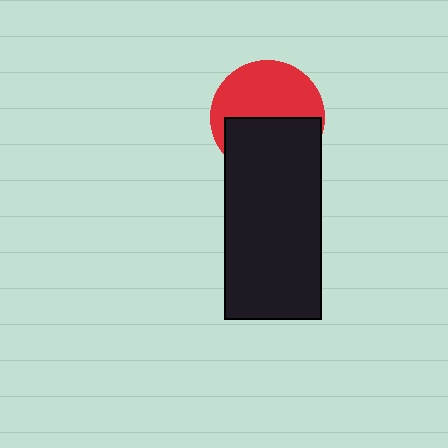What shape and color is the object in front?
The object in front is a black rectangle.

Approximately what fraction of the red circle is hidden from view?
Roughly 46% of the red circle is hidden behind the black rectangle.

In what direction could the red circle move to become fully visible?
The red circle could move up. That would shift it out from behind the black rectangle entirely.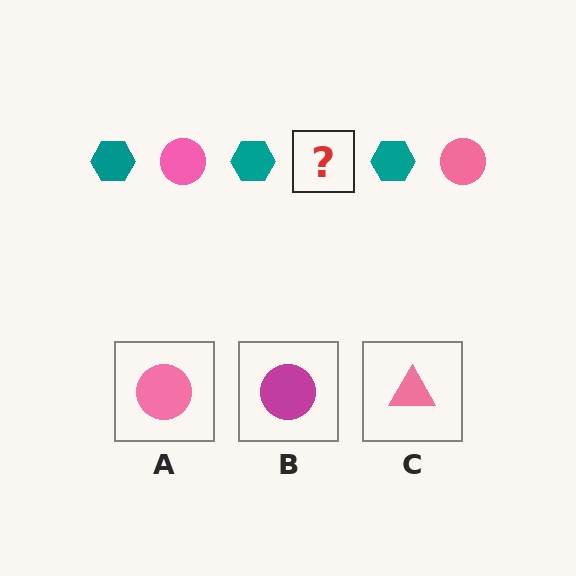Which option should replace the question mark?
Option A.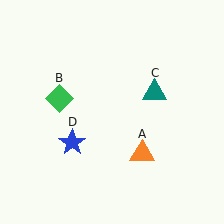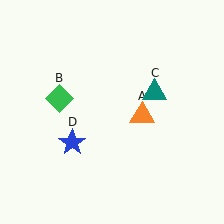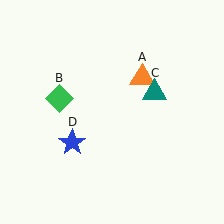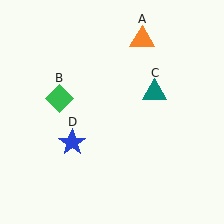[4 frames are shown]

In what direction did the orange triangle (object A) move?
The orange triangle (object A) moved up.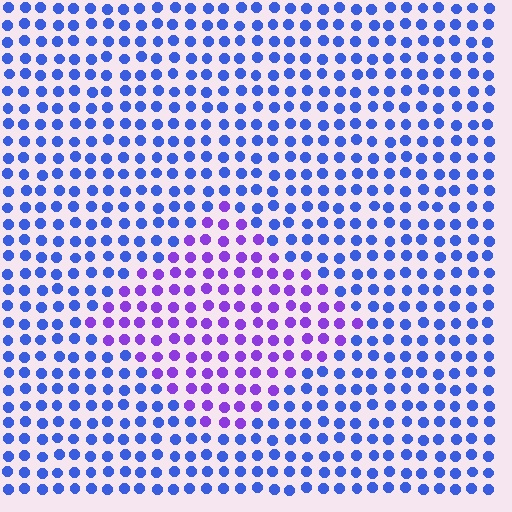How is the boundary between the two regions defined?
The boundary is defined purely by a slight shift in hue (about 43 degrees). Spacing, size, and orientation are identical on both sides.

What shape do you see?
I see a diamond.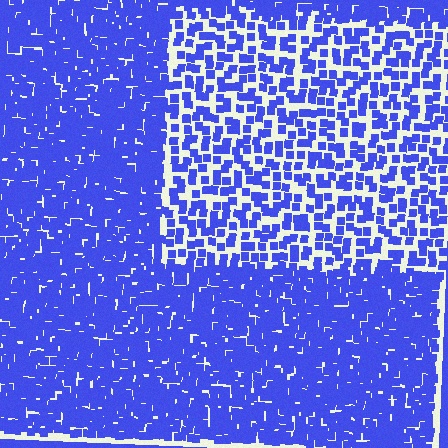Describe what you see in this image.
The image contains small blue elements arranged at two different densities. A rectangle-shaped region is visible where the elements are less densely packed than the surrounding area.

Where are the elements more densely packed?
The elements are more densely packed outside the rectangle boundary.